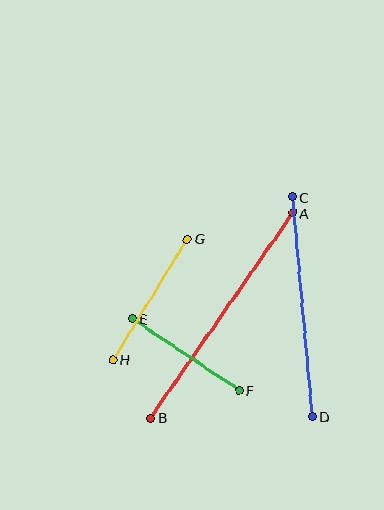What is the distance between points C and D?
The distance is approximately 221 pixels.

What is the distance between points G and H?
The distance is approximately 142 pixels.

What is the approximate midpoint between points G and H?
The midpoint is at approximately (150, 300) pixels.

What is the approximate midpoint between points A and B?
The midpoint is at approximately (221, 315) pixels.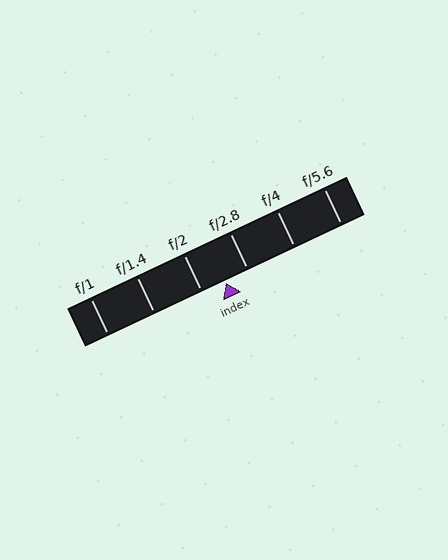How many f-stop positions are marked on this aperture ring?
There are 6 f-stop positions marked.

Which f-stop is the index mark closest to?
The index mark is closest to f/2.8.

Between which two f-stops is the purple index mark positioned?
The index mark is between f/2 and f/2.8.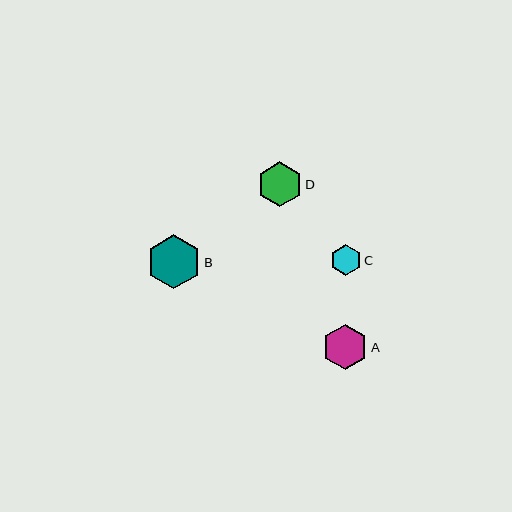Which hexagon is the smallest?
Hexagon C is the smallest with a size of approximately 31 pixels.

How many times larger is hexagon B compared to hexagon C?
Hexagon B is approximately 1.7 times the size of hexagon C.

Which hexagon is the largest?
Hexagon B is the largest with a size of approximately 54 pixels.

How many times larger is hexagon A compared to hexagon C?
Hexagon A is approximately 1.5 times the size of hexagon C.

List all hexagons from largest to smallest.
From largest to smallest: B, A, D, C.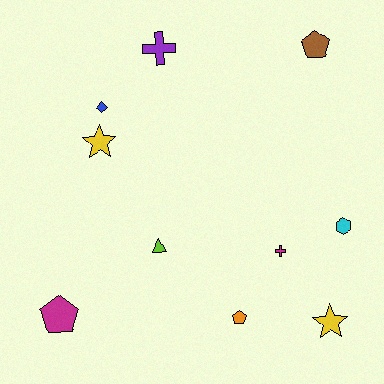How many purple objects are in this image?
There is 1 purple object.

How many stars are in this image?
There are 2 stars.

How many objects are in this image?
There are 10 objects.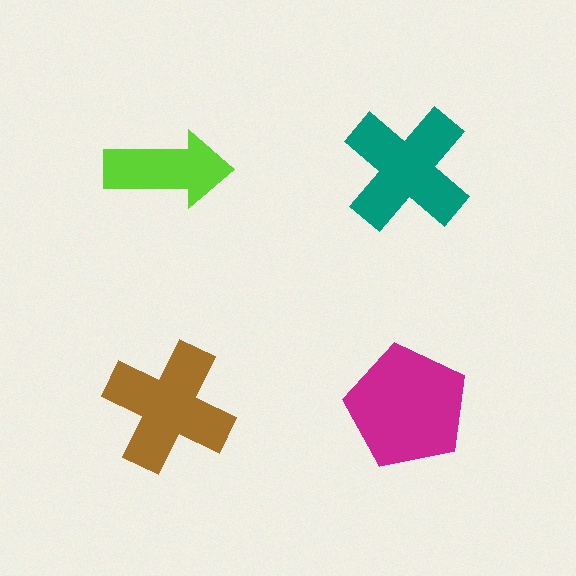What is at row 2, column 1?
A brown cross.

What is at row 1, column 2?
A teal cross.